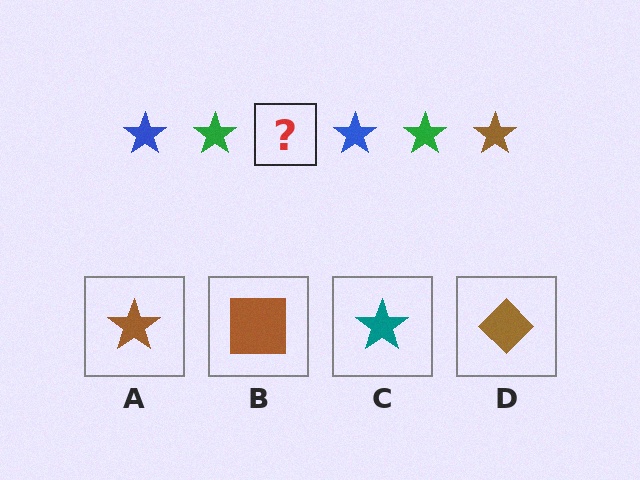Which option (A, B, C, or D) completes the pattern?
A.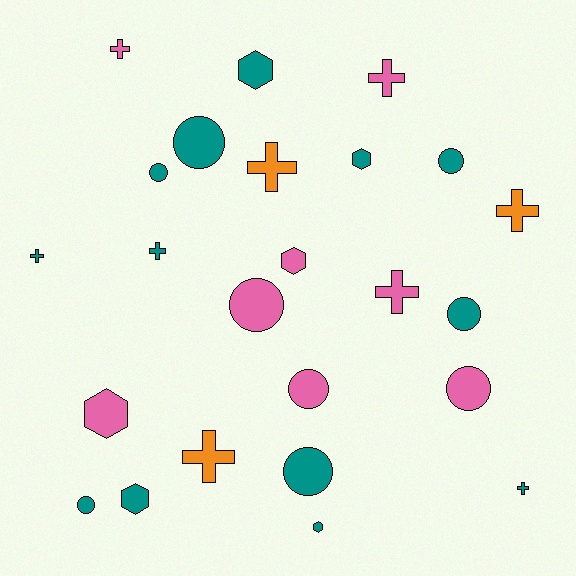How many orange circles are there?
There are no orange circles.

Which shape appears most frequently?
Cross, with 9 objects.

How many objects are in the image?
There are 24 objects.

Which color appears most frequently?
Teal, with 13 objects.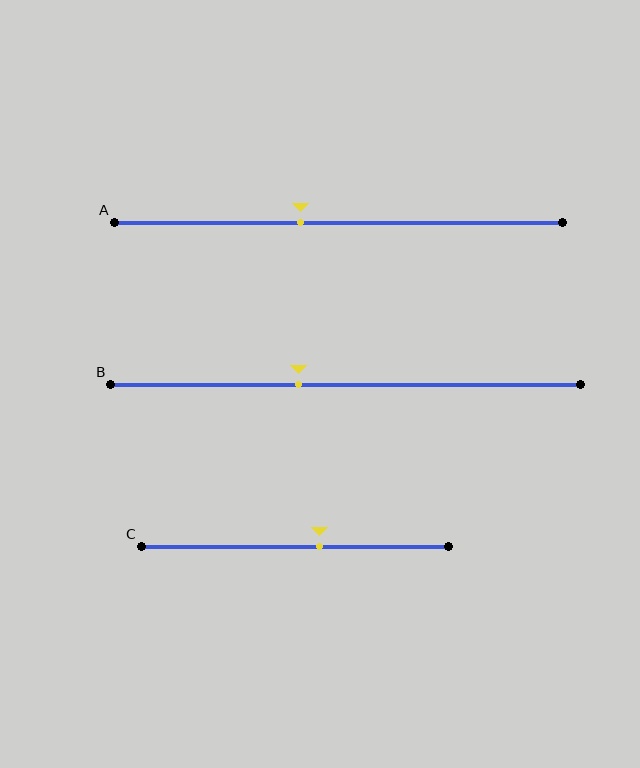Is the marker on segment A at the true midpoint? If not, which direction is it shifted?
No, the marker on segment A is shifted to the left by about 9% of the segment length.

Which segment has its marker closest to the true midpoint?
Segment C has its marker closest to the true midpoint.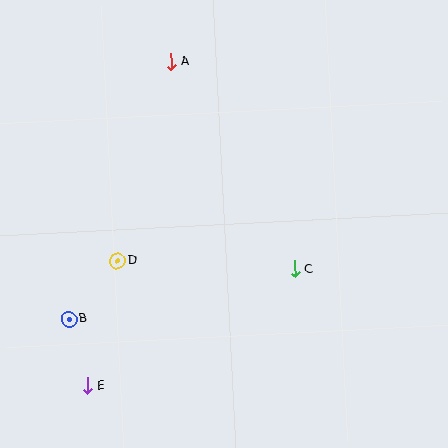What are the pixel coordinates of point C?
Point C is at (294, 269).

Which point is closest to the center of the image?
Point C at (294, 269) is closest to the center.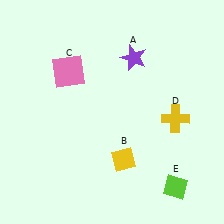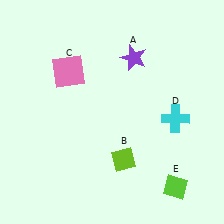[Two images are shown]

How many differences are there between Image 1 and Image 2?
There are 2 differences between the two images.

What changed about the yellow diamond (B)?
In Image 1, B is yellow. In Image 2, it changed to lime.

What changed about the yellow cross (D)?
In Image 1, D is yellow. In Image 2, it changed to cyan.